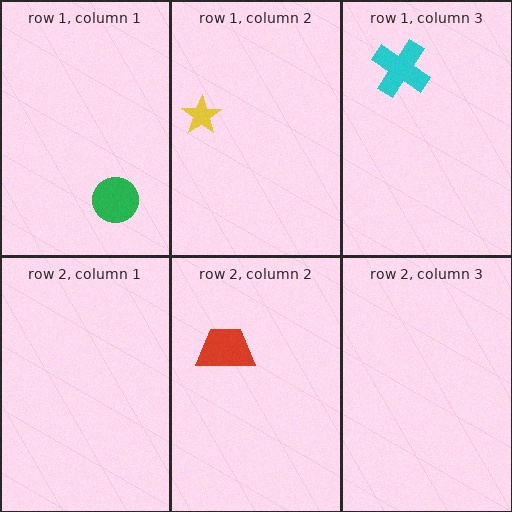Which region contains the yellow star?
The row 1, column 2 region.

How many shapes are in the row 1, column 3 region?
1.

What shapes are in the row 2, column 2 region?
The red trapezoid.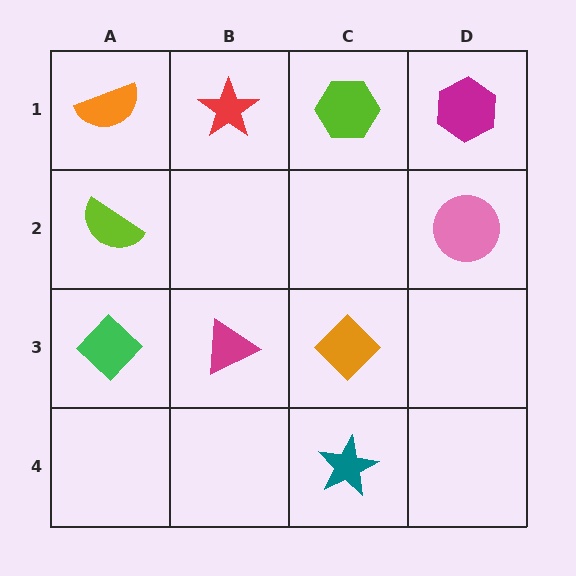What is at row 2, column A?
A lime semicircle.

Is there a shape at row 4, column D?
No, that cell is empty.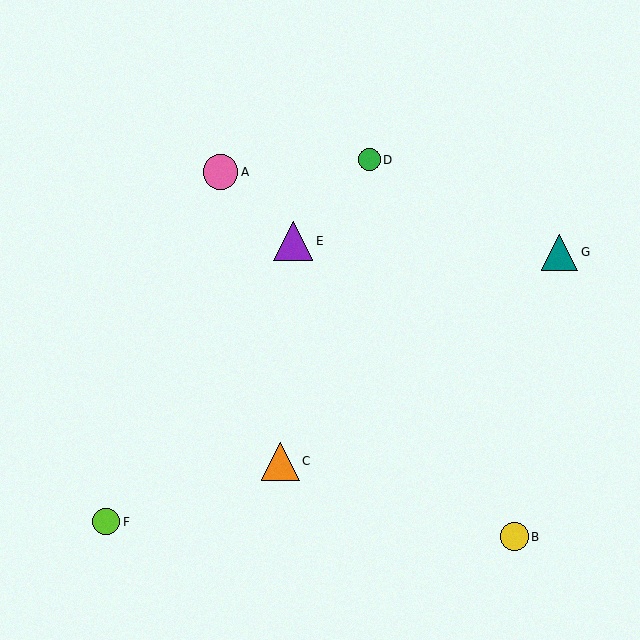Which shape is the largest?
The purple triangle (labeled E) is the largest.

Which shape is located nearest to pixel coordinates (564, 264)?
The teal triangle (labeled G) at (559, 252) is nearest to that location.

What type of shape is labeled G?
Shape G is a teal triangle.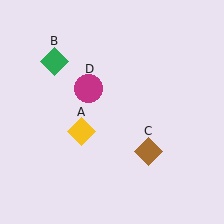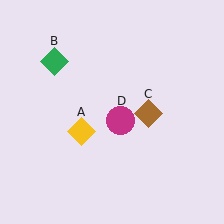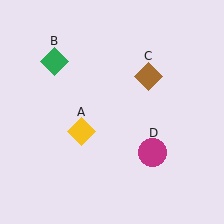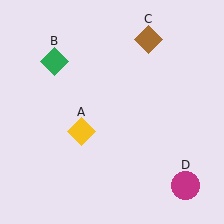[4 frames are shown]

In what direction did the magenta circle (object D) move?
The magenta circle (object D) moved down and to the right.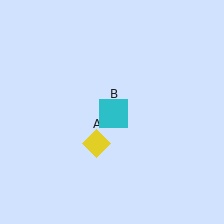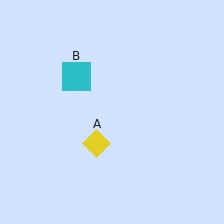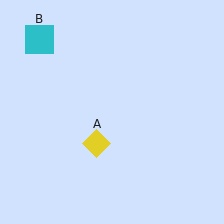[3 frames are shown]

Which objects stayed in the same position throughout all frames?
Yellow diamond (object A) remained stationary.